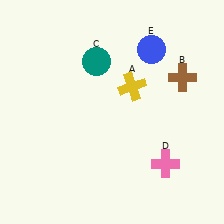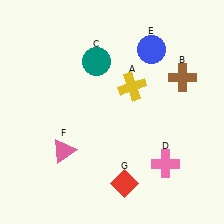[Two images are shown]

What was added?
A pink triangle (F), a red diamond (G) were added in Image 2.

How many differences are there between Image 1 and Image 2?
There are 2 differences between the two images.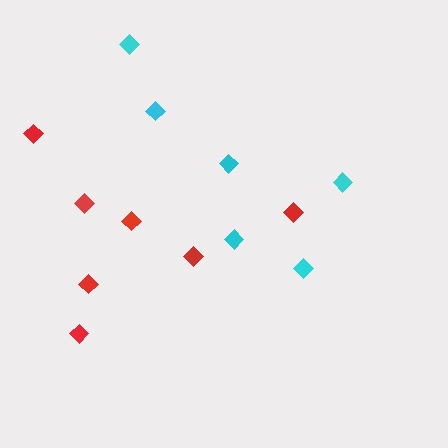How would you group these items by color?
There are 2 groups: one group of cyan diamonds (6) and one group of red diamonds (7).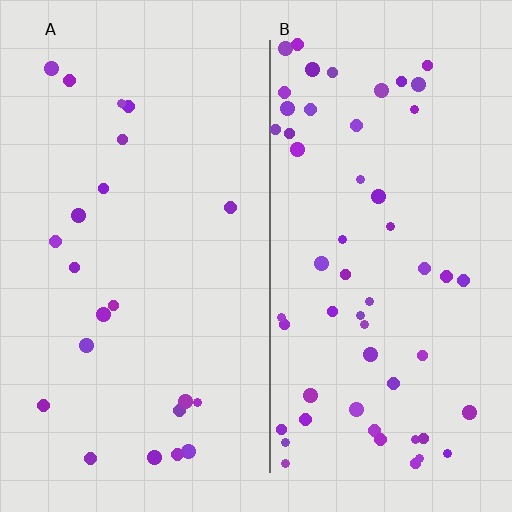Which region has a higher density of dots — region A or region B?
B (the right).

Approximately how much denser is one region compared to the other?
Approximately 2.6× — region B over region A.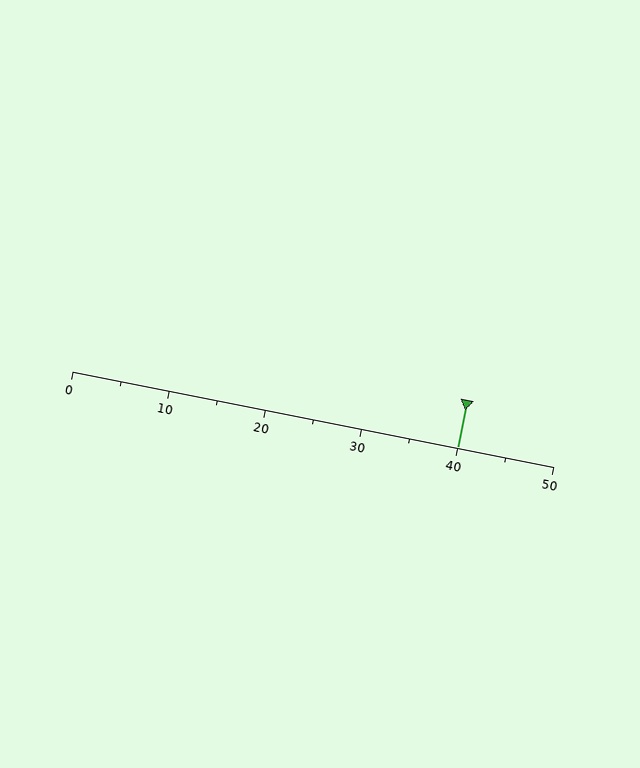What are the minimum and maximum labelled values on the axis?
The axis runs from 0 to 50.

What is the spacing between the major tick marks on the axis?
The major ticks are spaced 10 apart.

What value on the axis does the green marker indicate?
The marker indicates approximately 40.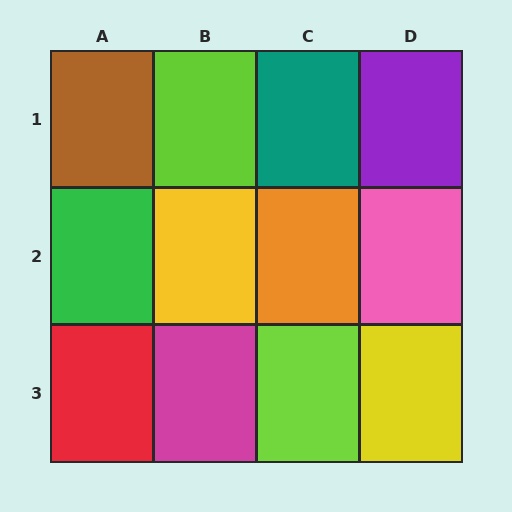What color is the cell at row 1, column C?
Teal.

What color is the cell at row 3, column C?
Lime.